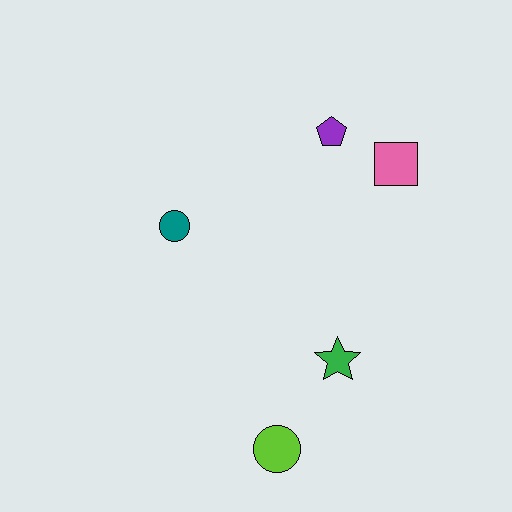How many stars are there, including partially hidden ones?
There is 1 star.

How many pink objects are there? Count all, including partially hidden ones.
There is 1 pink object.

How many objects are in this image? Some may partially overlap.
There are 5 objects.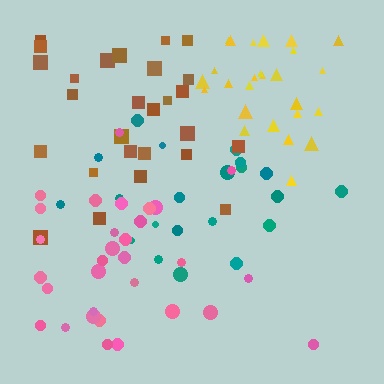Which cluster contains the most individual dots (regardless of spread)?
Pink (31).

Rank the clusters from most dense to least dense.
yellow, teal, pink, brown.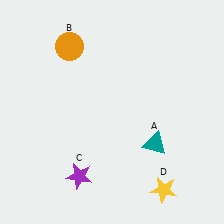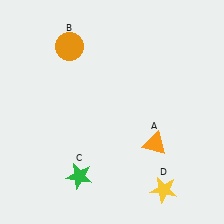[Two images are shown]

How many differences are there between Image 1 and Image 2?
There are 2 differences between the two images.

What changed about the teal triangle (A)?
In Image 1, A is teal. In Image 2, it changed to orange.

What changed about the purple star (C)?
In Image 1, C is purple. In Image 2, it changed to green.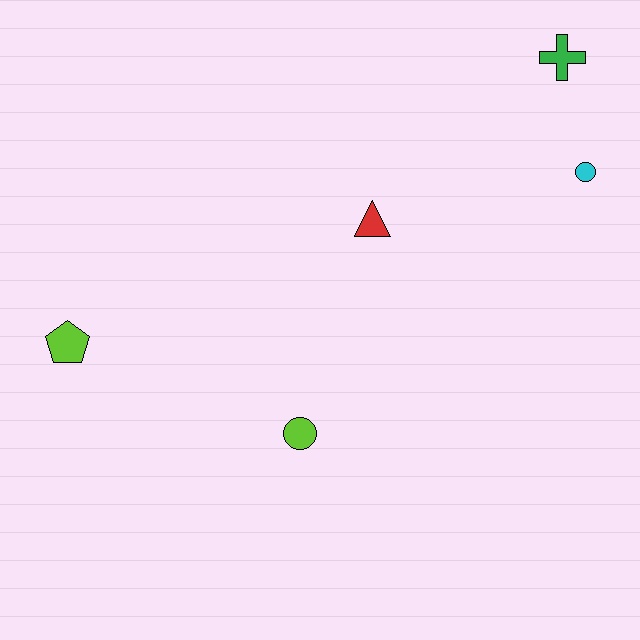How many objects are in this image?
There are 5 objects.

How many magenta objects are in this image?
There are no magenta objects.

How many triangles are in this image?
There is 1 triangle.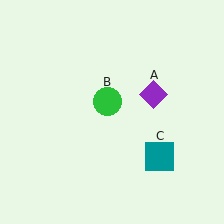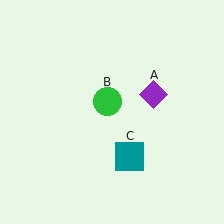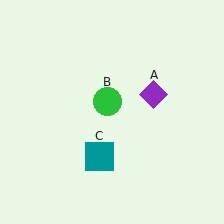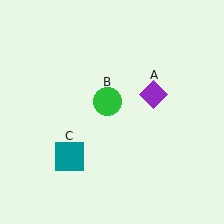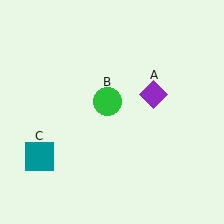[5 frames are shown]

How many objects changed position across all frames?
1 object changed position: teal square (object C).